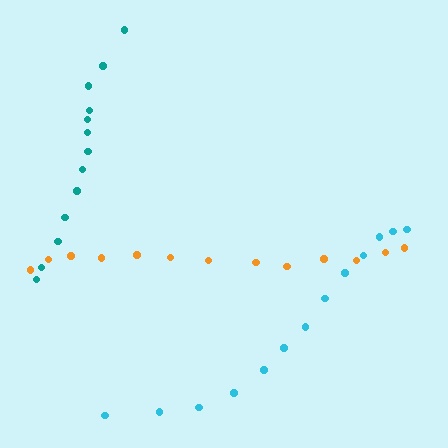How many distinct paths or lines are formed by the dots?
There are 3 distinct paths.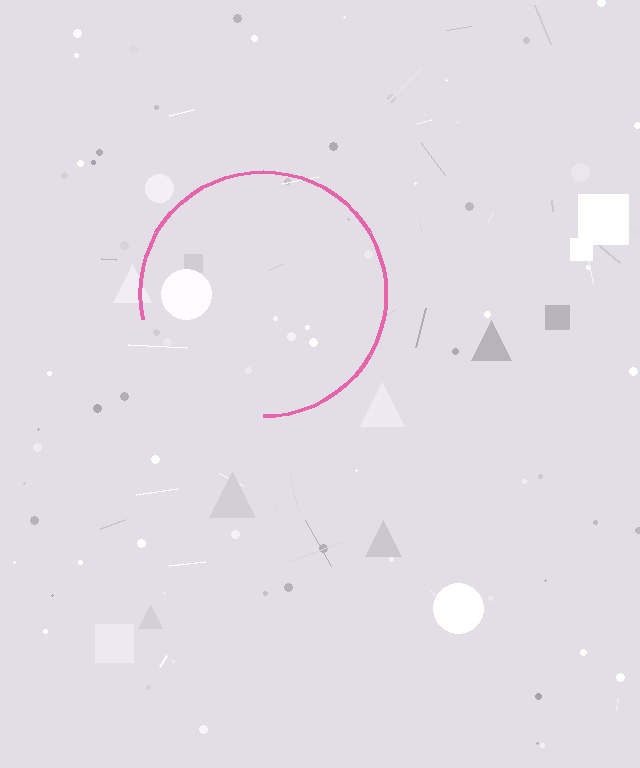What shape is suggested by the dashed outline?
The dashed outline suggests a circle.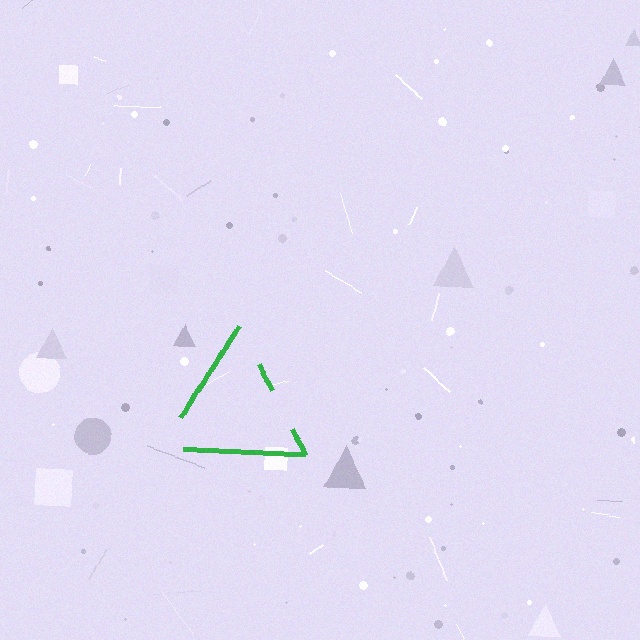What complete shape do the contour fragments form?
The contour fragments form a triangle.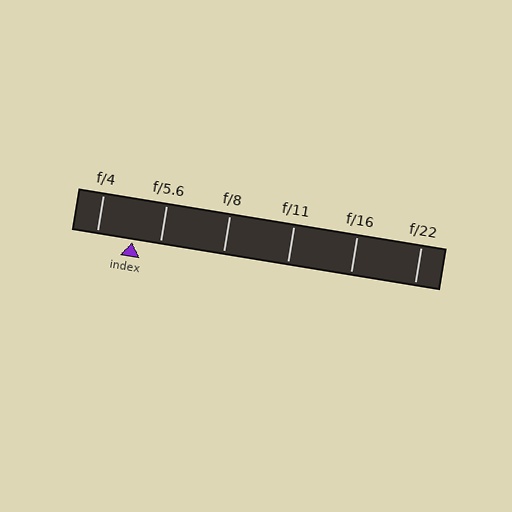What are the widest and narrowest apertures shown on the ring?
The widest aperture shown is f/4 and the narrowest is f/22.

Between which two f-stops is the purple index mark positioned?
The index mark is between f/4 and f/5.6.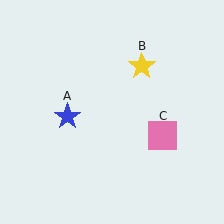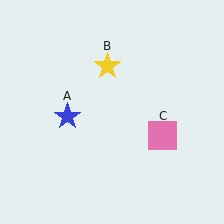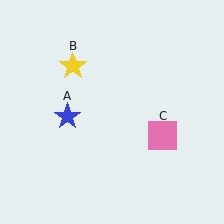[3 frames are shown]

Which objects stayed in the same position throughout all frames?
Blue star (object A) and pink square (object C) remained stationary.